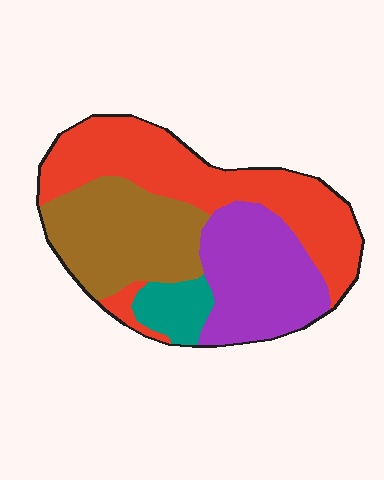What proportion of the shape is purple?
Purple takes up between a sixth and a third of the shape.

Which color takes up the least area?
Teal, at roughly 10%.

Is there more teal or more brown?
Brown.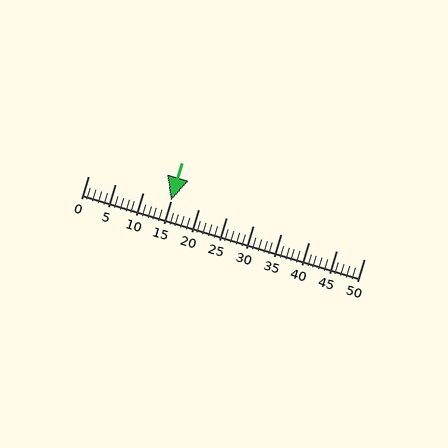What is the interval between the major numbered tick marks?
The major tick marks are spaced 5 units apart.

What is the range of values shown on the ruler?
The ruler shows values from 0 to 50.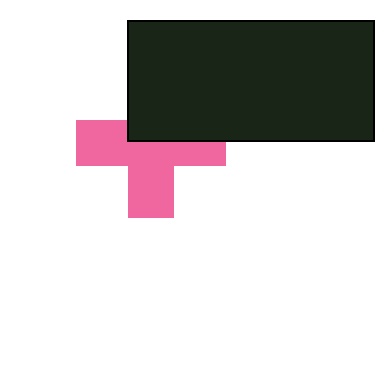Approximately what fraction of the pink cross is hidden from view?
Roughly 39% of the pink cross is hidden behind the black rectangle.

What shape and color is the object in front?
The object in front is a black rectangle.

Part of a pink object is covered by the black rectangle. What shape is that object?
It is a cross.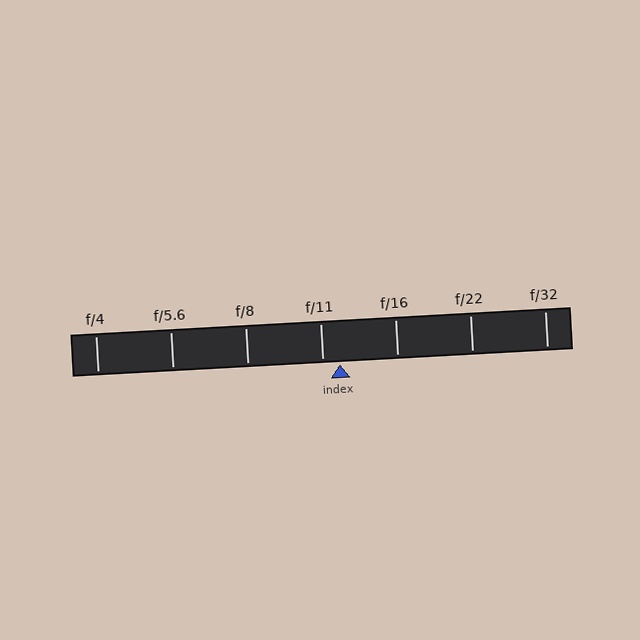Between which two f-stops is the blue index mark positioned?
The index mark is between f/11 and f/16.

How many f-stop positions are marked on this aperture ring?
There are 7 f-stop positions marked.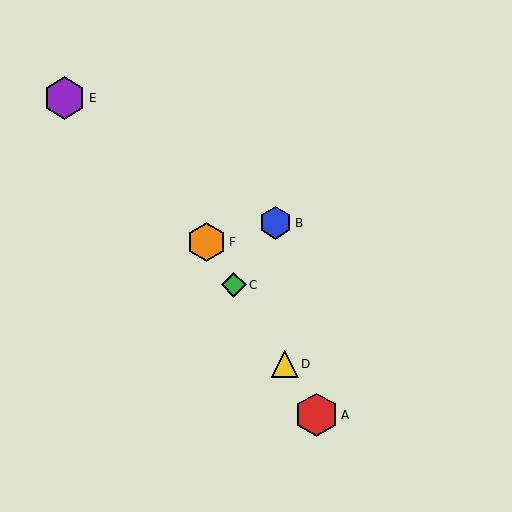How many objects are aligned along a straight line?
4 objects (A, C, D, F) are aligned along a straight line.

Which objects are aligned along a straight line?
Objects A, C, D, F are aligned along a straight line.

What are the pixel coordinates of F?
Object F is at (207, 242).